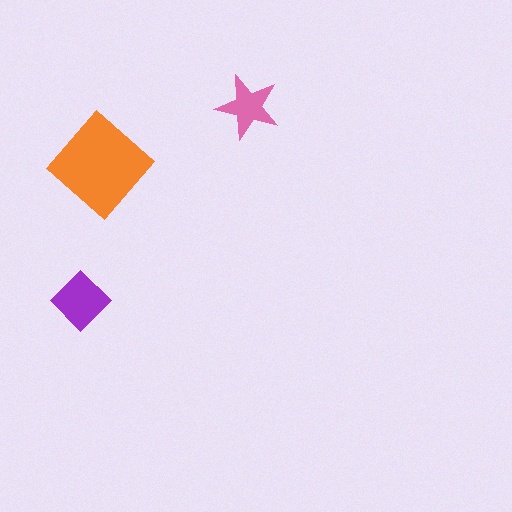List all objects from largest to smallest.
The orange diamond, the purple diamond, the pink star.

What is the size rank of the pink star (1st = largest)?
3rd.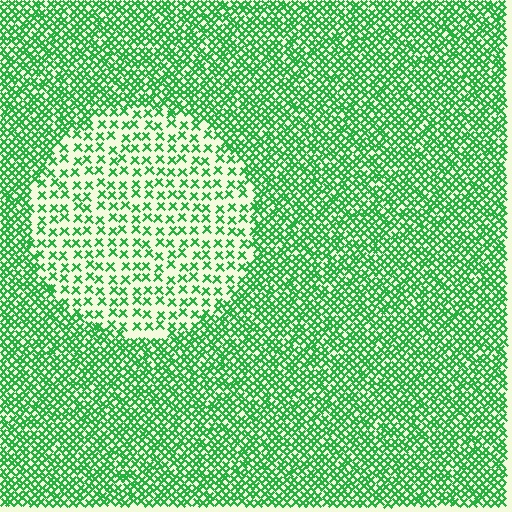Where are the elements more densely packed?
The elements are more densely packed outside the circle boundary.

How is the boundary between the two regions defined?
The boundary is defined by a change in element density (approximately 2.4x ratio). All elements are the same color, size, and shape.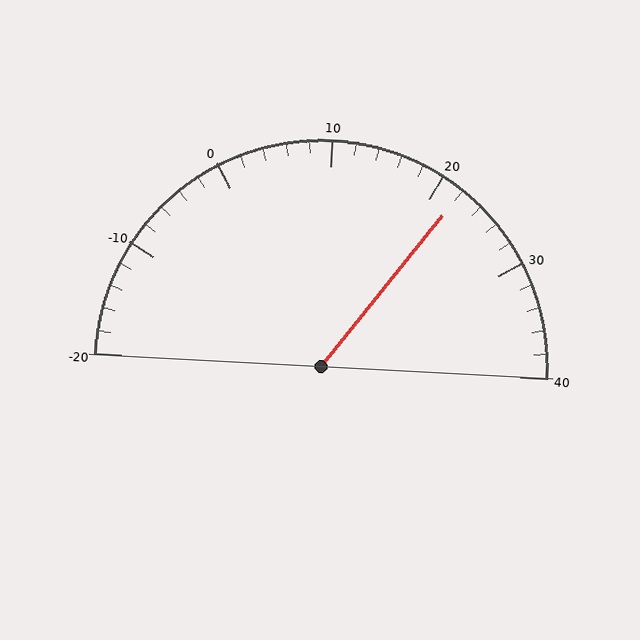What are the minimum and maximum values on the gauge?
The gauge ranges from -20 to 40.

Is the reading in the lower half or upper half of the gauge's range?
The reading is in the upper half of the range (-20 to 40).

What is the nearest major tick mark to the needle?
The nearest major tick mark is 20.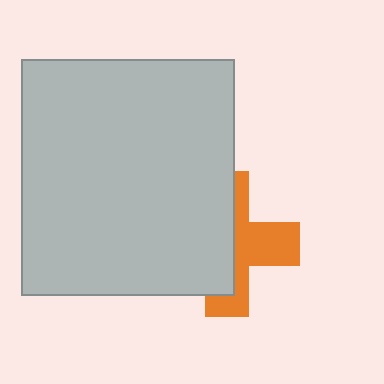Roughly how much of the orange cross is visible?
A small part of it is visible (roughly 45%).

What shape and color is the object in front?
The object in front is a light gray rectangle.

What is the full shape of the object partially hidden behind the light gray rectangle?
The partially hidden object is an orange cross.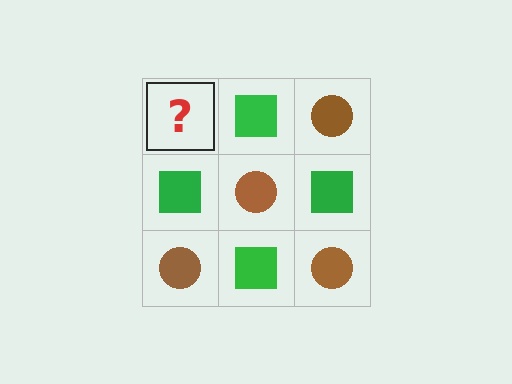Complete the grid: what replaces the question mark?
The question mark should be replaced with a brown circle.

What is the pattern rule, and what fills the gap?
The rule is that it alternates brown circle and green square in a checkerboard pattern. The gap should be filled with a brown circle.